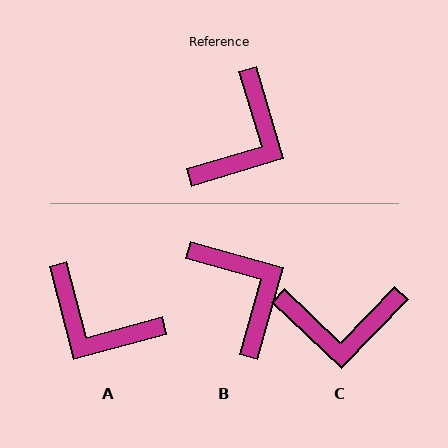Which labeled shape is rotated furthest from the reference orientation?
A, about 92 degrees away.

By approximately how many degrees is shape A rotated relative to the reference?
Approximately 92 degrees clockwise.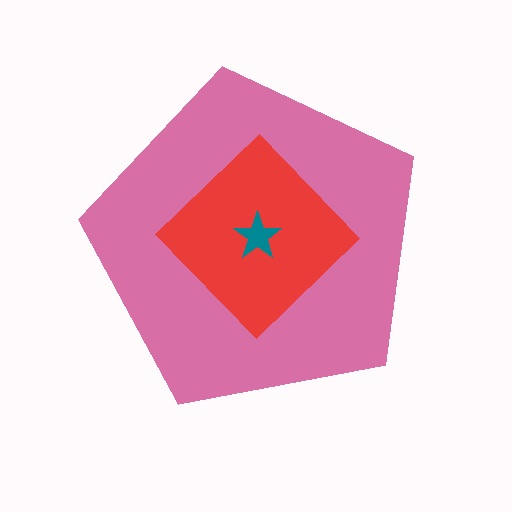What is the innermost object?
The teal star.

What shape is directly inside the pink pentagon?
The red diamond.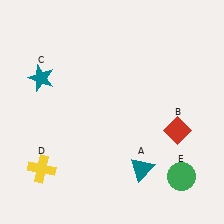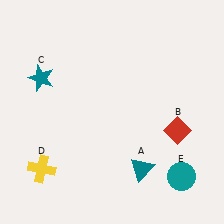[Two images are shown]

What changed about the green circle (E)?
In Image 1, E is green. In Image 2, it changed to teal.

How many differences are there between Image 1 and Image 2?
There is 1 difference between the two images.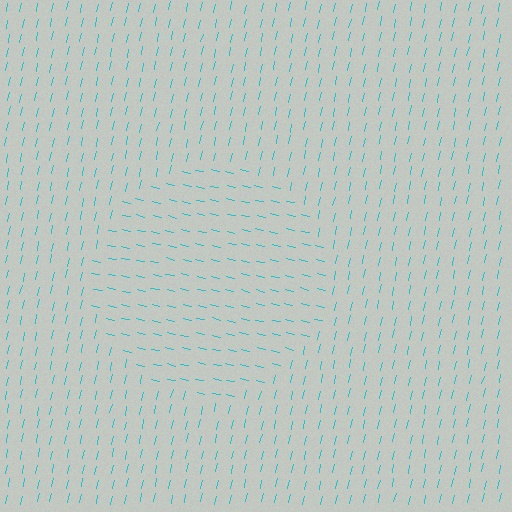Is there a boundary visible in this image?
Yes, there is a texture boundary formed by a change in line orientation.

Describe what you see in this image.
The image is filled with small cyan line segments. A circle region in the image has lines oriented differently from the surrounding lines, creating a visible texture boundary.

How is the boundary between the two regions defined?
The boundary is defined purely by a change in line orientation (approximately 89 degrees difference). All lines are the same color and thickness.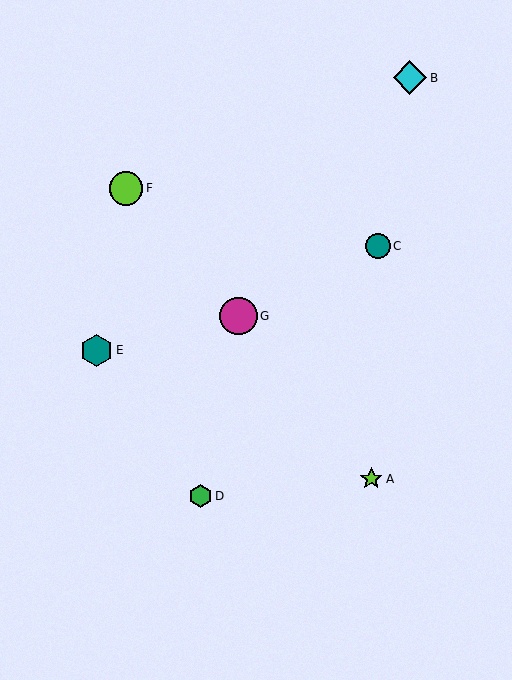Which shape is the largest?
The magenta circle (labeled G) is the largest.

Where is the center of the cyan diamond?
The center of the cyan diamond is at (410, 78).